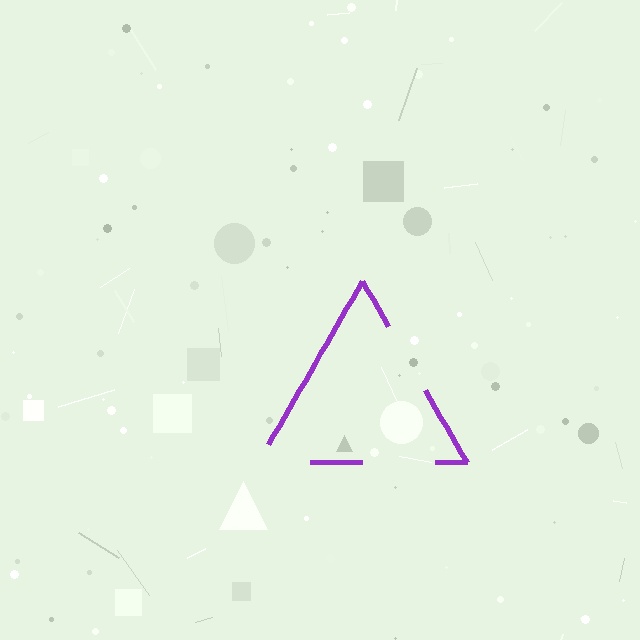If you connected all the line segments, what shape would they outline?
They would outline a triangle.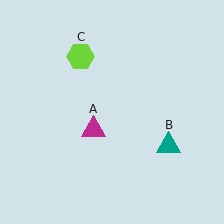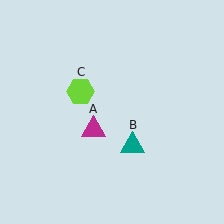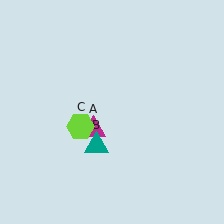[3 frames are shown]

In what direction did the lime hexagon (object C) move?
The lime hexagon (object C) moved down.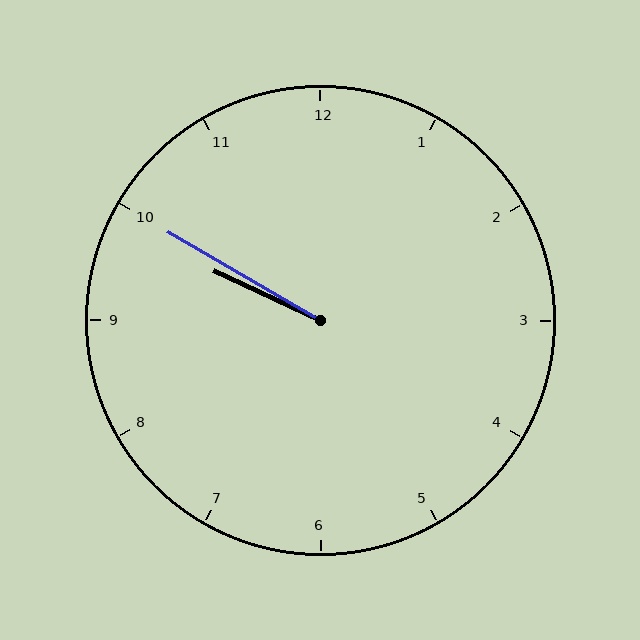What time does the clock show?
9:50.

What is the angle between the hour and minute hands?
Approximately 5 degrees.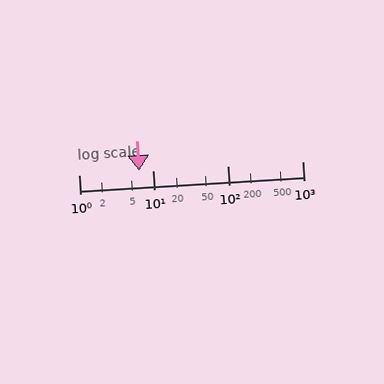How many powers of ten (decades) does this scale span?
The scale spans 3 decades, from 1 to 1000.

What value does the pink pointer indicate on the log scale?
The pointer indicates approximately 6.4.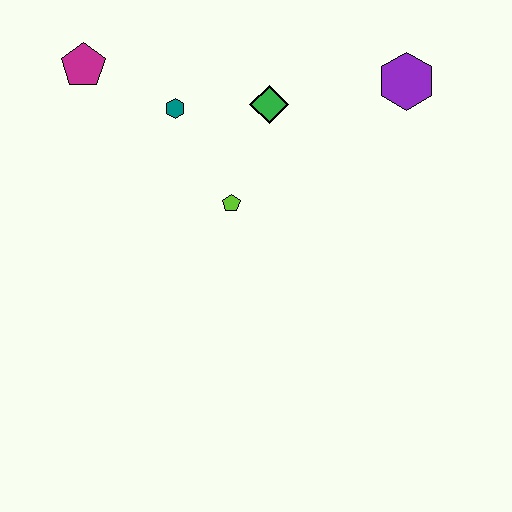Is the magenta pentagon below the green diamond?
No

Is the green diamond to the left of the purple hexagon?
Yes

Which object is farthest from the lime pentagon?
The purple hexagon is farthest from the lime pentagon.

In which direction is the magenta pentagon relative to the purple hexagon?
The magenta pentagon is to the left of the purple hexagon.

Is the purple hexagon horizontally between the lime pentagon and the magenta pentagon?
No